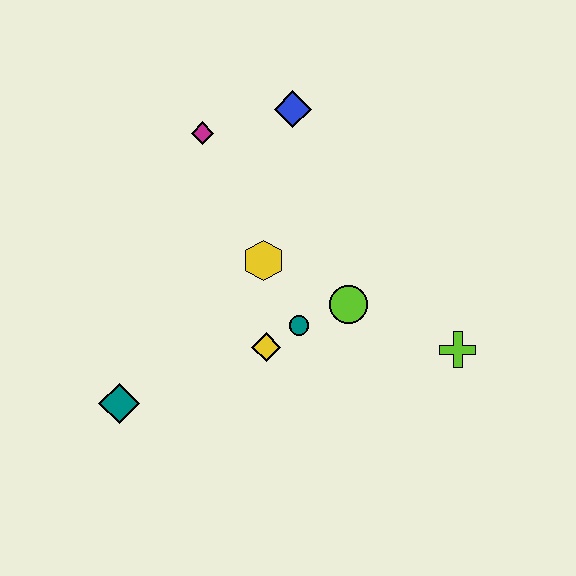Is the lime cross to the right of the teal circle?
Yes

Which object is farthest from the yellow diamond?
The blue diamond is farthest from the yellow diamond.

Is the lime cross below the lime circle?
Yes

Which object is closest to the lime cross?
The lime circle is closest to the lime cross.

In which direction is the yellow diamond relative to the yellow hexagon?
The yellow diamond is below the yellow hexagon.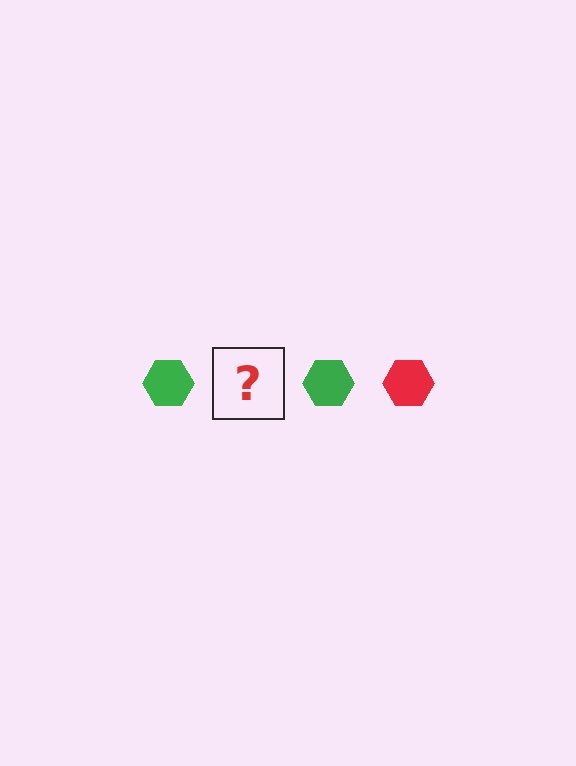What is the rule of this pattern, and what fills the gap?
The rule is that the pattern cycles through green, red hexagons. The gap should be filled with a red hexagon.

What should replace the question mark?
The question mark should be replaced with a red hexagon.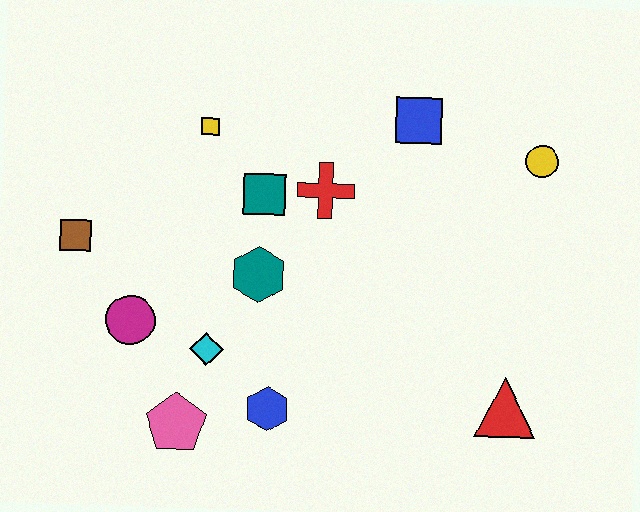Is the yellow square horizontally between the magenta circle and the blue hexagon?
Yes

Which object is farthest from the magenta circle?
The yellow circle is farthest from the magenta circle.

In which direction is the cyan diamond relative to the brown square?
The cyan diamond is to the right of the brown square.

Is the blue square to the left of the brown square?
No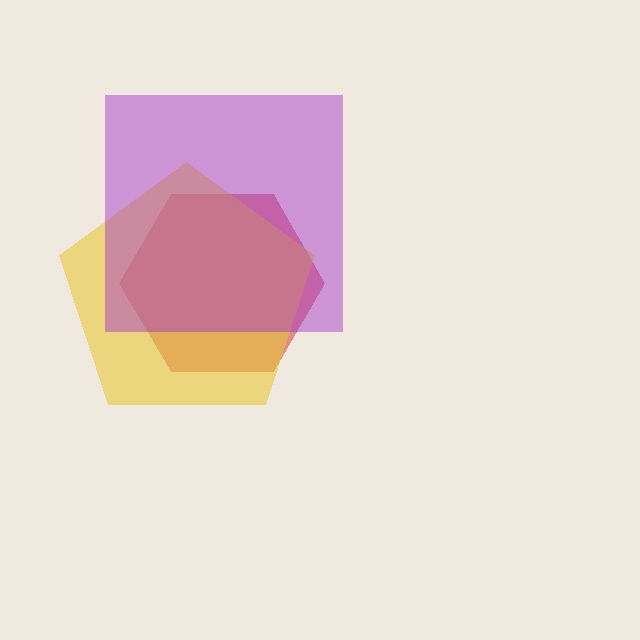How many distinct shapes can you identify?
There are 3 distinct shapes: a red hexagon, a yellow pentagon, a purple square.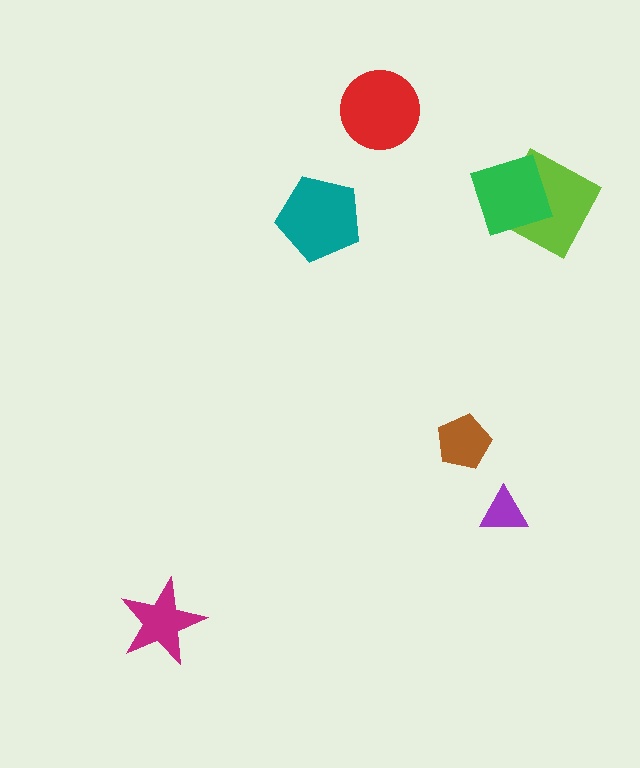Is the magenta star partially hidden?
No, no other shape covers it.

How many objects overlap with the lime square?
1 object overlaps with the lime square.